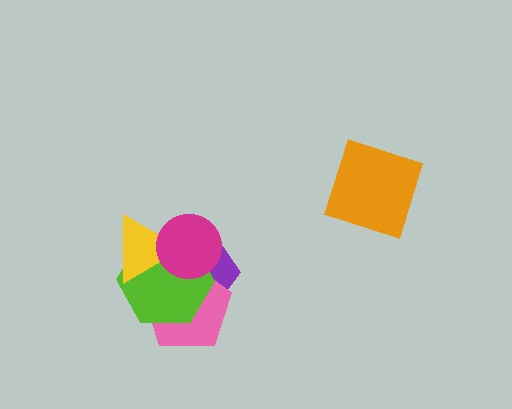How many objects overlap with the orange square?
0 objects overlap with the orange square.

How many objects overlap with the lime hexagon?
4 objects overlap with the lime hexagon.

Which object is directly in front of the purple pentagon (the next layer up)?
The pink pentagon is directly in front of the purple pentagon.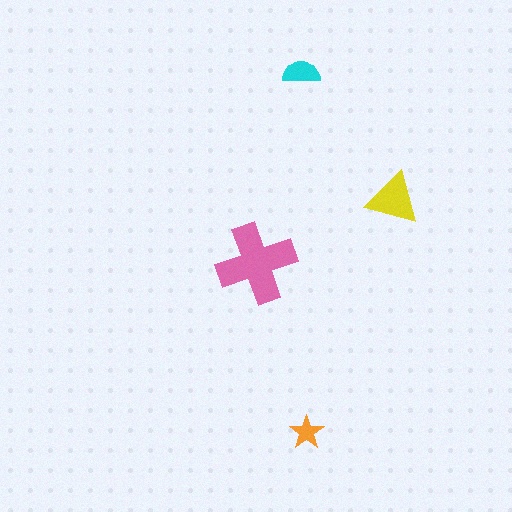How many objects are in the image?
There are 4 objects in the image.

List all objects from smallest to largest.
The orange star, the cyan semicircle, the yellow triangle, the pink cross.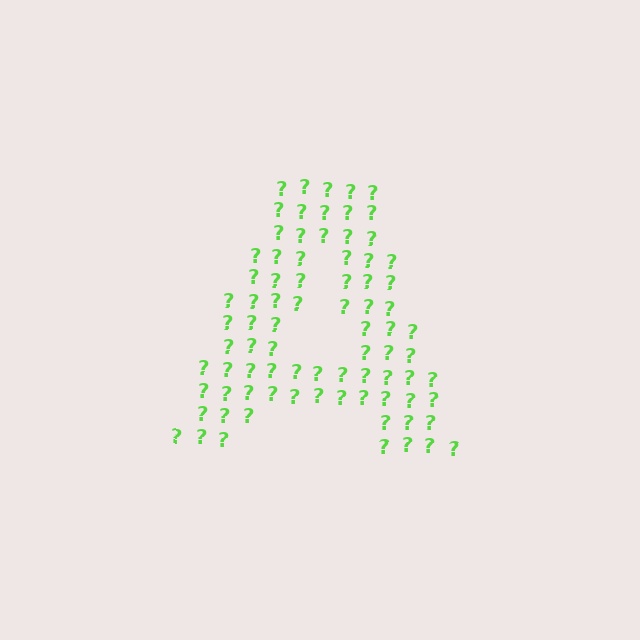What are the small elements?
The small elements are question marks.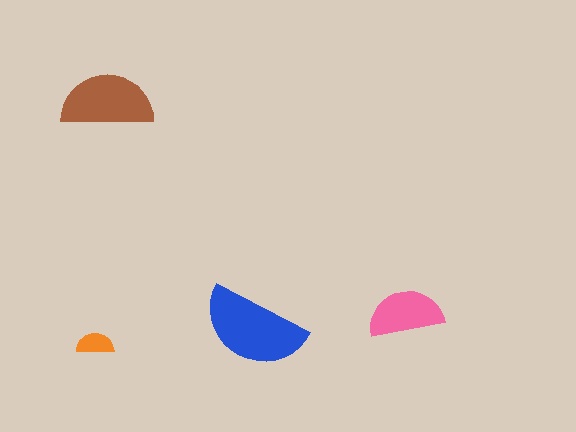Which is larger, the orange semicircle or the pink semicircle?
The pink one.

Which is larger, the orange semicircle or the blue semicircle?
The blue one.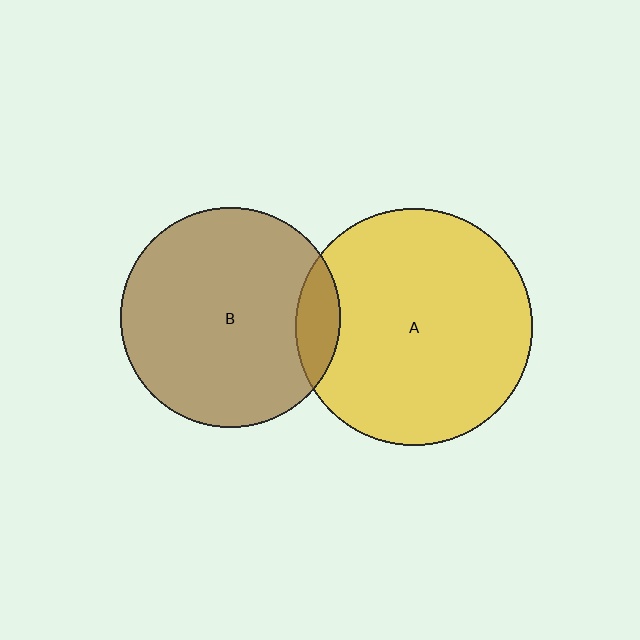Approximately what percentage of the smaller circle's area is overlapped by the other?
Approximately 10%.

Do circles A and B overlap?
Yes.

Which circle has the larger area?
Circle A (yellow).